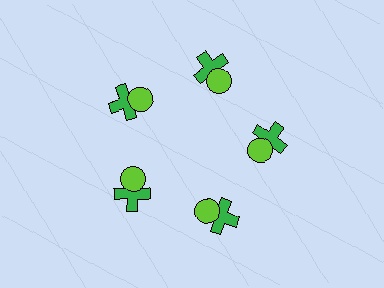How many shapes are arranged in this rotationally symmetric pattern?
There are 10 shapes, arranged in 5 groups of 2.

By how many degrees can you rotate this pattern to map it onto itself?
The pattern maps onto itself every 72 degrees of rotation.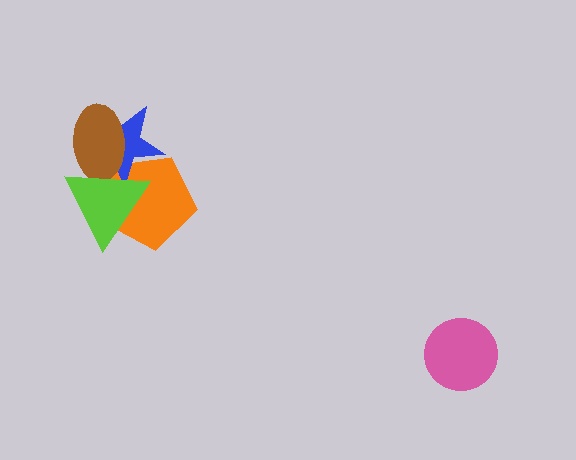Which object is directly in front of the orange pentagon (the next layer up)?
The blue star is directly in front of the orange pentagon.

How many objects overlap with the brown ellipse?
3 objects overlap with the brown ellipse.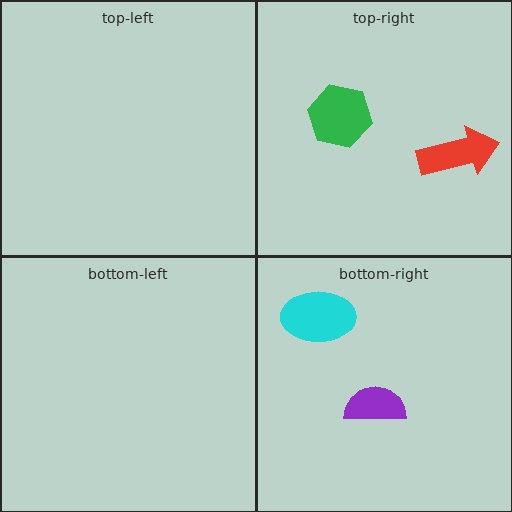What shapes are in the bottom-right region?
The purple semicircle, the cyan ellipse.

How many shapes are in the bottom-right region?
2.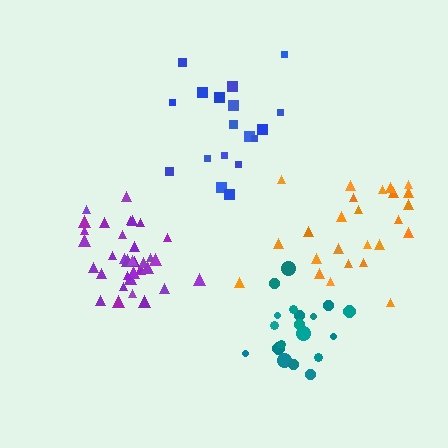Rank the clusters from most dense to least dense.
purple, teal, orange, blue.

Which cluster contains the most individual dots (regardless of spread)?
Purple (35).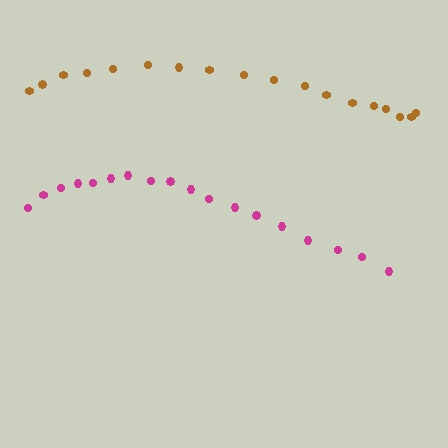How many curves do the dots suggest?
There are 2 distinct paths.